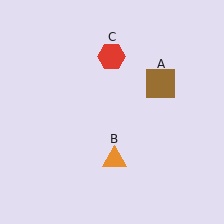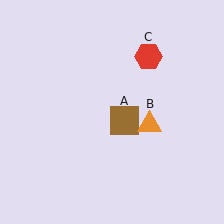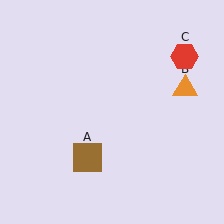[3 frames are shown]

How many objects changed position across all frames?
3 objects changed position: brown square (object A), orange triangle (object B), red hexagon (object C).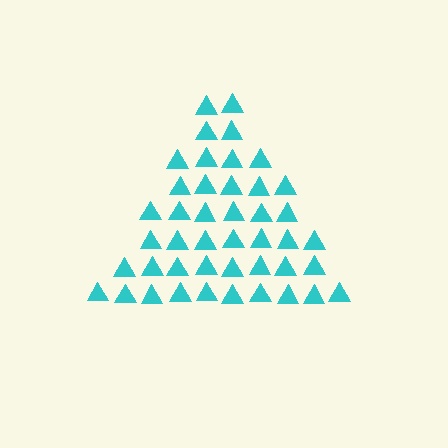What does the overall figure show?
The overall figure shows a triangle.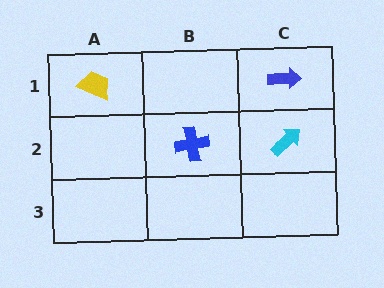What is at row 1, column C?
A blue arrow.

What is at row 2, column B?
A blue cross.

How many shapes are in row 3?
0 shapes.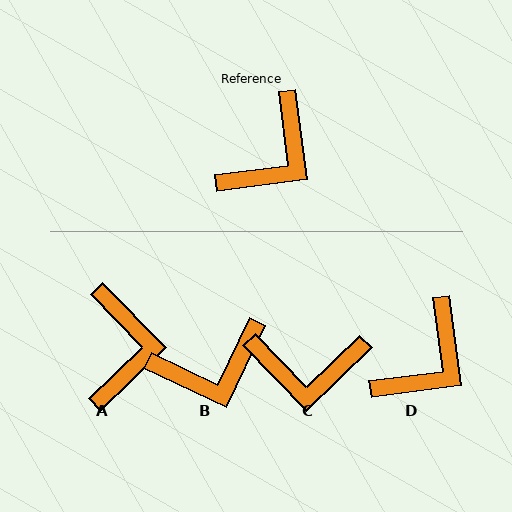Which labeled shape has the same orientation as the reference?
D.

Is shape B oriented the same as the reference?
No, it is off by about 33 degrees.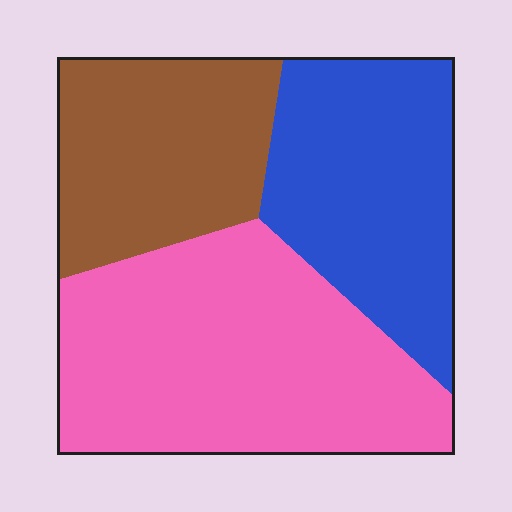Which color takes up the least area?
Brown, at roughly 25%.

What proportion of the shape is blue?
Blue takes up about one third (1/3) of the shape.